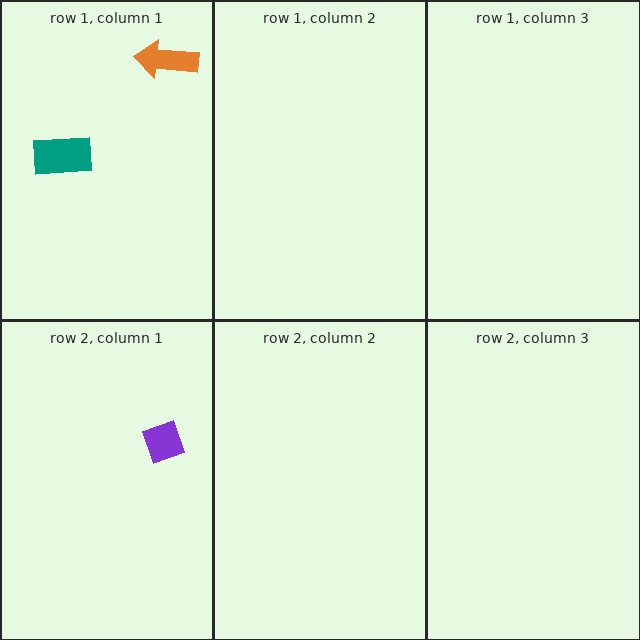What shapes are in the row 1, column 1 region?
The teal rectangle, the orange arrow.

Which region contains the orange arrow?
The row 1, column 1 region.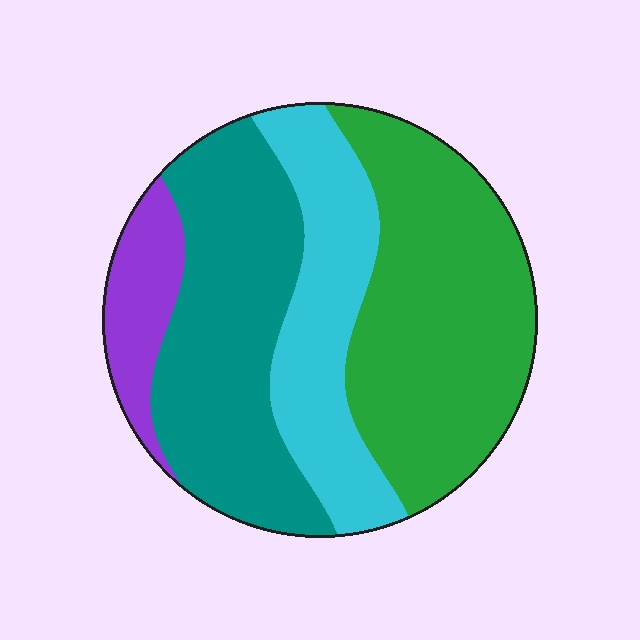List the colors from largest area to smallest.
From largest to smallest: green, teal, cyan, purple.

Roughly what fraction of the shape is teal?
Teal covers roughly 30% of the shape.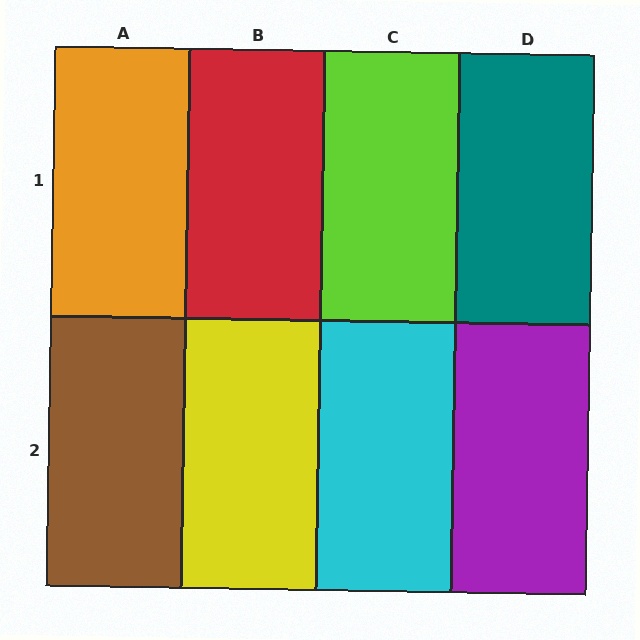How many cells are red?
1 cell is red.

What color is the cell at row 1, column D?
Teal.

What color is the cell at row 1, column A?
Orange.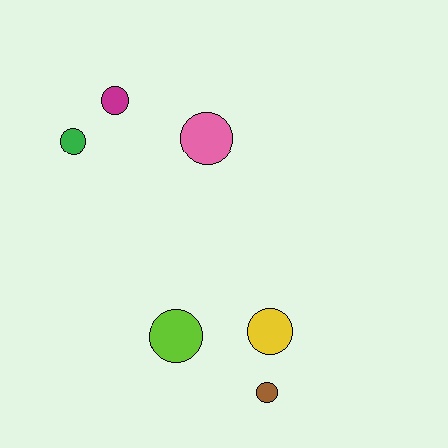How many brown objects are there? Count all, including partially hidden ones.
There is 1 brown object.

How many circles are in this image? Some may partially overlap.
There are 6 circles.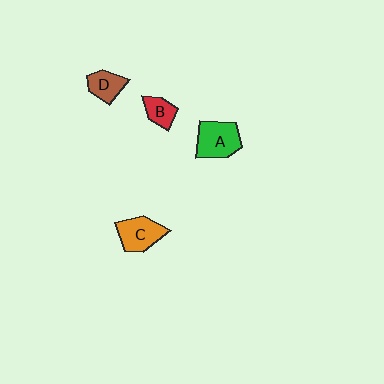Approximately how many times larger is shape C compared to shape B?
Approximately 1.7 times.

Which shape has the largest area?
Shape A (green).